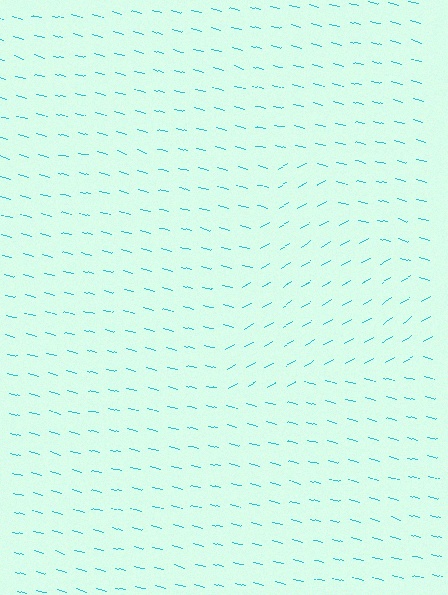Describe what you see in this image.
The image is filled with small cyan line segments. A triangle region in the image has lines oriented differently from the surrounding lines, creating a visible texture boundary.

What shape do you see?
I see a triangle.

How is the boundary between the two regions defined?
The boundary is defined purely by a change in line orientation (approximately 45 degrees difference). All lines are the same color and thickness.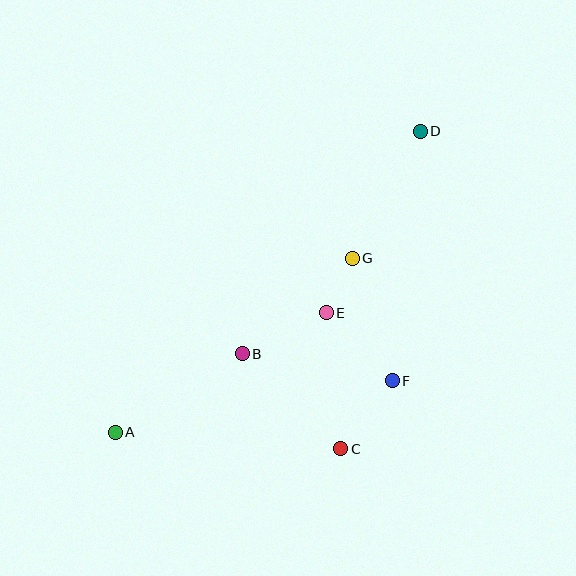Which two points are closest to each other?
Points E and G are closest to each other.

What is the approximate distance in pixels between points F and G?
The distance between F and G is approximately 129 pixels.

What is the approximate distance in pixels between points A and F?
The distance between A and F is approximately 282 pixels.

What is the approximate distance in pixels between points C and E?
The distance between C and E is approximately 137 pixels.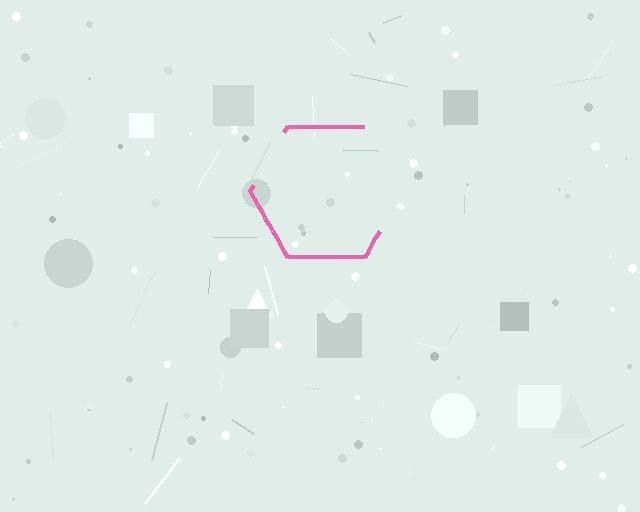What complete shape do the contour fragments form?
The contour fragments form a hexagon.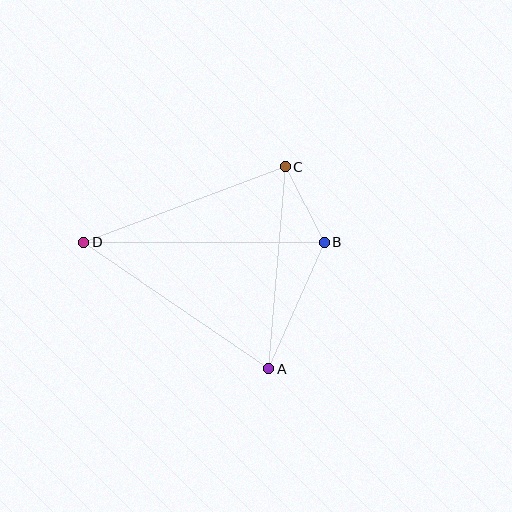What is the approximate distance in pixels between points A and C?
The distance between A and C is approximately 203 pixels.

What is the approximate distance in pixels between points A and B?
The distance between A and B is approximately 138 pixels.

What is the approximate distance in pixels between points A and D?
The distance between A and D is approximately 224 pixels.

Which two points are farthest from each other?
Points B and D are farthest from each other.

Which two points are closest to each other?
Points B and C are closest to each other.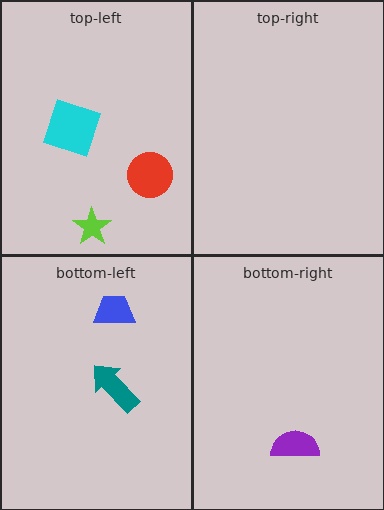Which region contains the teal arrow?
The bottom-left region.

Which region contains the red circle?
The top-left region.